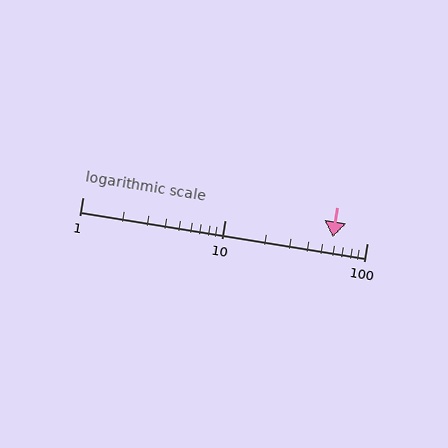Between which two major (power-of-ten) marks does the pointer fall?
The pointer is between 10 and 100.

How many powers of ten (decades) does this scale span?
The scale spans 2 decades, from 1 to 100.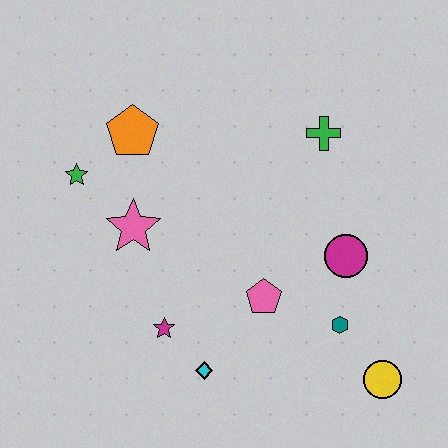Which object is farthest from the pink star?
The yellow circle is farthest from the pink star.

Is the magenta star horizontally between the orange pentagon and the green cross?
Yes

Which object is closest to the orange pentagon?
The green star is closest to the orange pentagon.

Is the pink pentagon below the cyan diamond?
No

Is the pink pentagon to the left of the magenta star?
No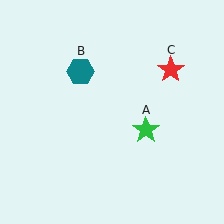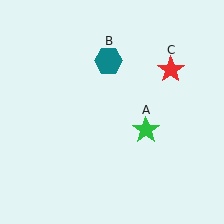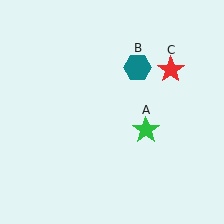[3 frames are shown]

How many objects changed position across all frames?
1 object changed position: teal hexagon (object B).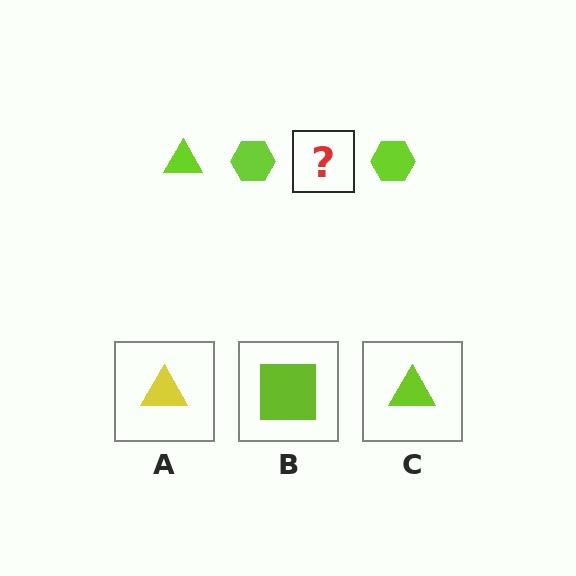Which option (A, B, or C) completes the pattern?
C.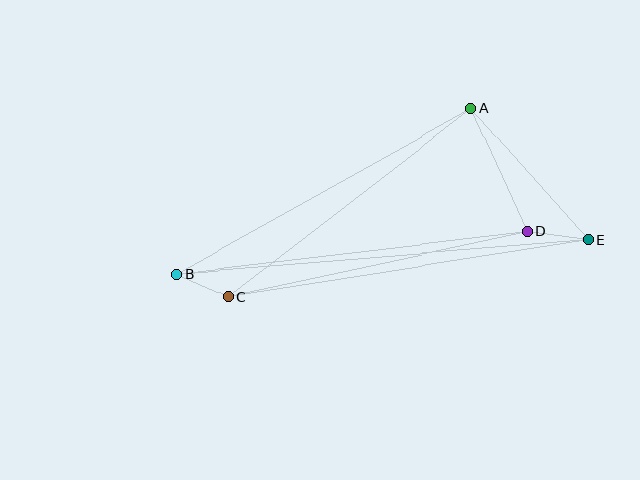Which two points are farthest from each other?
Points B and E are farthest from each other.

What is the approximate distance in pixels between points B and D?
The distance between B and D is approximately 353 pixels.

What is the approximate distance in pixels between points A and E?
The distance between A and E is approximately 176 pixels.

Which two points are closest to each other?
Points B and C are closest to each other.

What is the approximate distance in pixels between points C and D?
The distance between C and D is approximately 306 pixels.